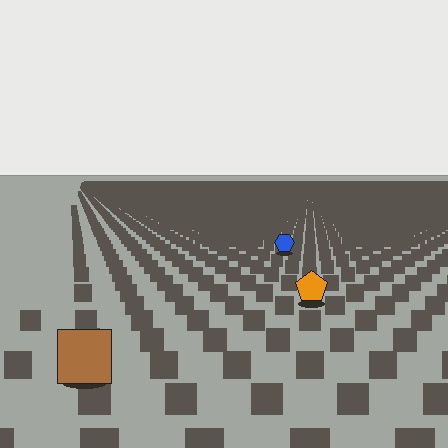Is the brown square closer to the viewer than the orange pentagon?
Yes. The brown square is closer — you can tell from the texture gradient: the ground texture is coarser near it.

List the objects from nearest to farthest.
From nearest to farthest: the brown square, the orange pentagon, the blue hexagon.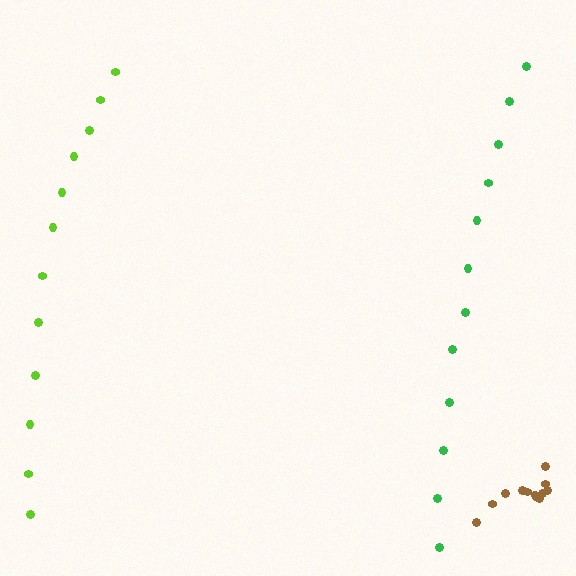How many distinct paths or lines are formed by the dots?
There are 3 distinct paths.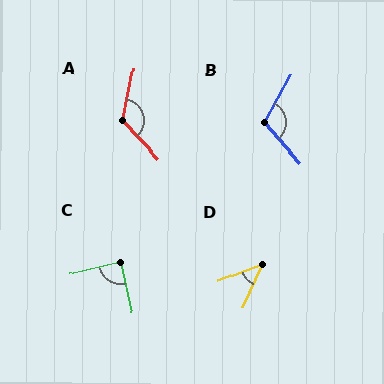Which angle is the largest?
A, at approximately 125 degrees.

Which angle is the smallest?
D, at approximately 44 degrees.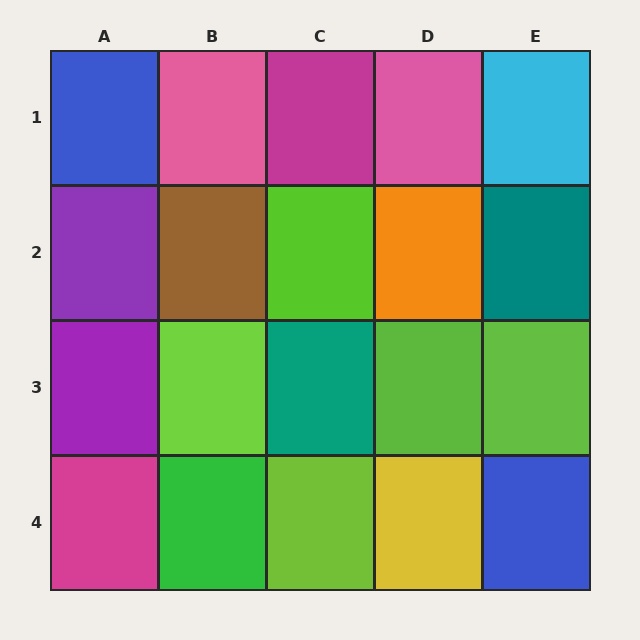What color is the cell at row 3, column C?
Teal.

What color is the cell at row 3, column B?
Lime.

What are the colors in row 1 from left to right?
Blue, pink, magenta, pink, cyan.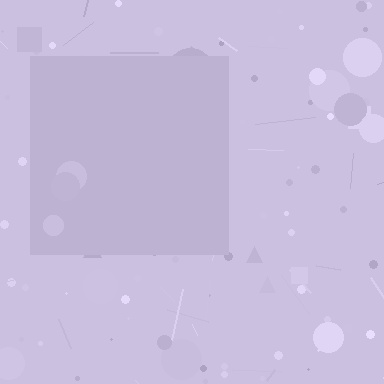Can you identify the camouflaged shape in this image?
The camouflaged shape is a square.